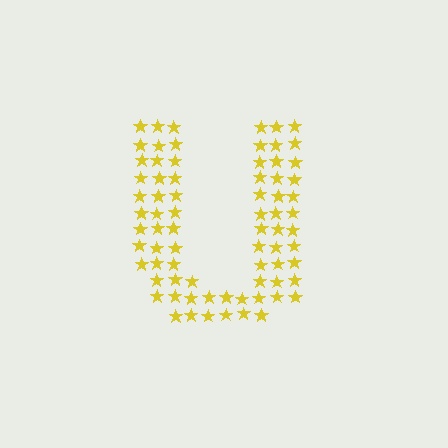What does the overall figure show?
The overall figure shows the letter U.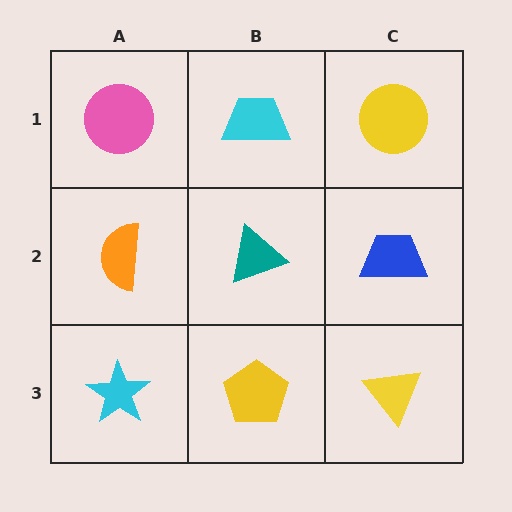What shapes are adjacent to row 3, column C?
A blue trapezoid (row 2, column C), a yellow pentagon (row 3, column B).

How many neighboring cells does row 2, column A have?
3.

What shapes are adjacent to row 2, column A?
A pink circle (row 1, column A), a cyan star (row 3, column A), a teal triangle (row 2, column B).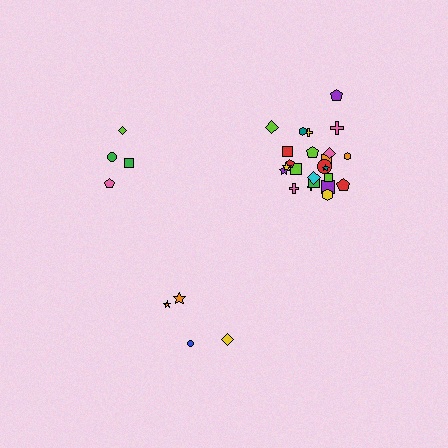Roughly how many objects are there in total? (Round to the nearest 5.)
Roughly 35 objects in total.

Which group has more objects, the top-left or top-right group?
The top-right group.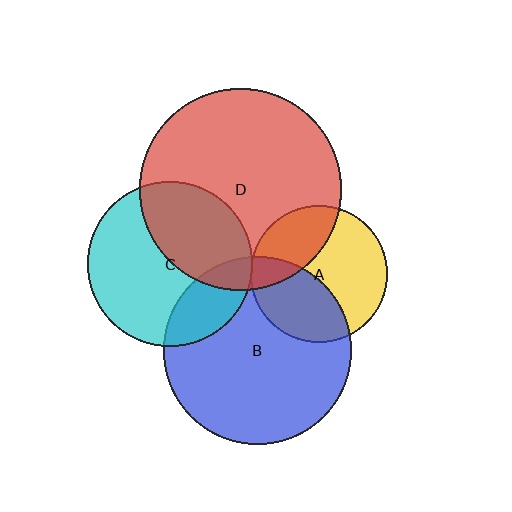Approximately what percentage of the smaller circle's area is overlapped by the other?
Approximately 40%.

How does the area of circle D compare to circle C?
Approximately 1.5 times.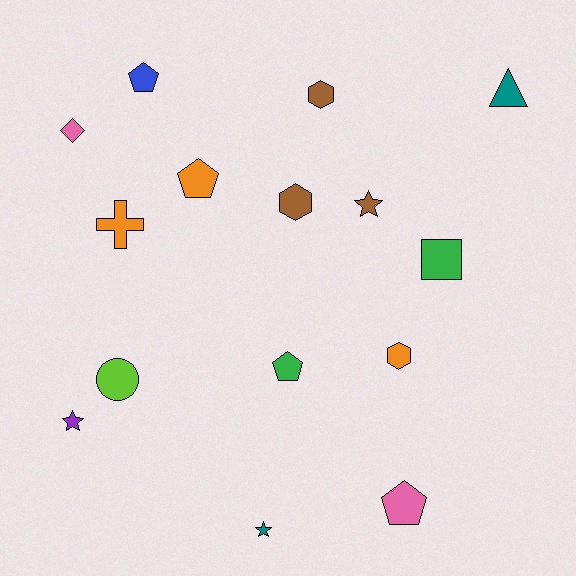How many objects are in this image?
There are 15 objects.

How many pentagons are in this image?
There are 4 pentagons.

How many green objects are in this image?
There are 2 green objects.